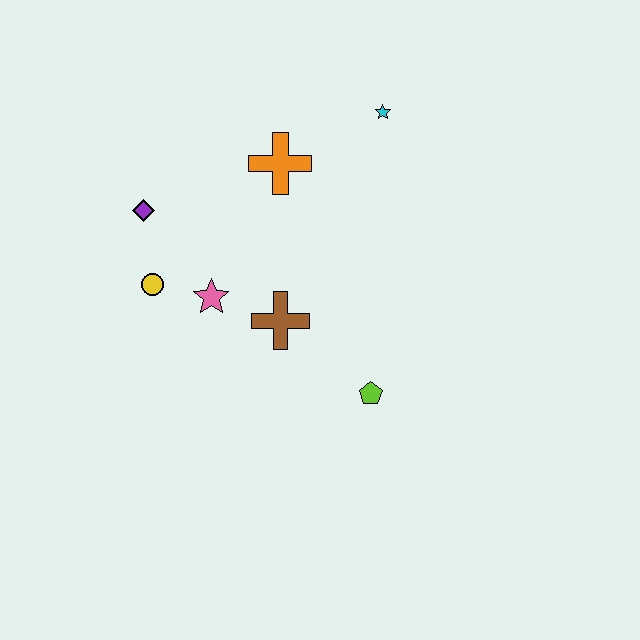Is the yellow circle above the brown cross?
Yes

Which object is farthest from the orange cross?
The lime pentagon is farthest from the orange cross.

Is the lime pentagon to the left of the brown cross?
No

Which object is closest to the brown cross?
The pink star is closest to the brown cross.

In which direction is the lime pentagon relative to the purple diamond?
The lime pentagon is to the right of the purple diamond.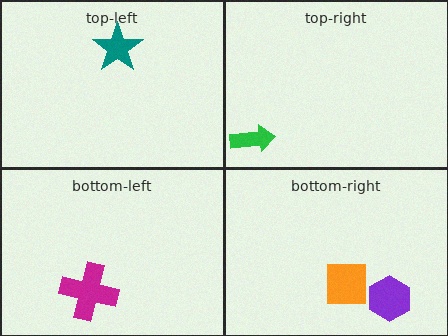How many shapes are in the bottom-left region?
1.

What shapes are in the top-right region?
The green arrow.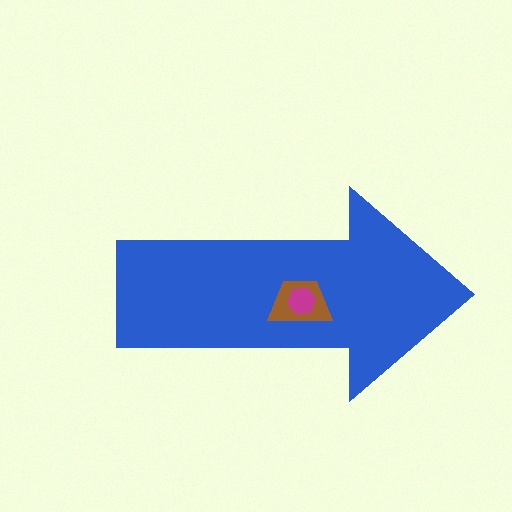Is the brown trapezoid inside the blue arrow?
Yes.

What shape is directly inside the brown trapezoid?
The magenta hexagon.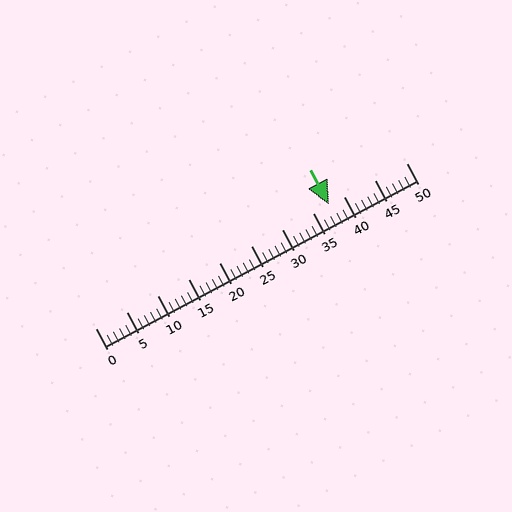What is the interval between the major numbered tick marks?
The major tick marks are spaced 5 units apart.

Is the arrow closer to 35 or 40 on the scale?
The arrow is closer to 40.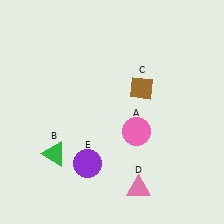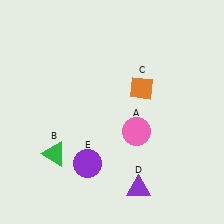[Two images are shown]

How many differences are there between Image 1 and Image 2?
There are 2 differences between the two images.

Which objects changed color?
C changed from brown to orange. D changed from pink to purple.